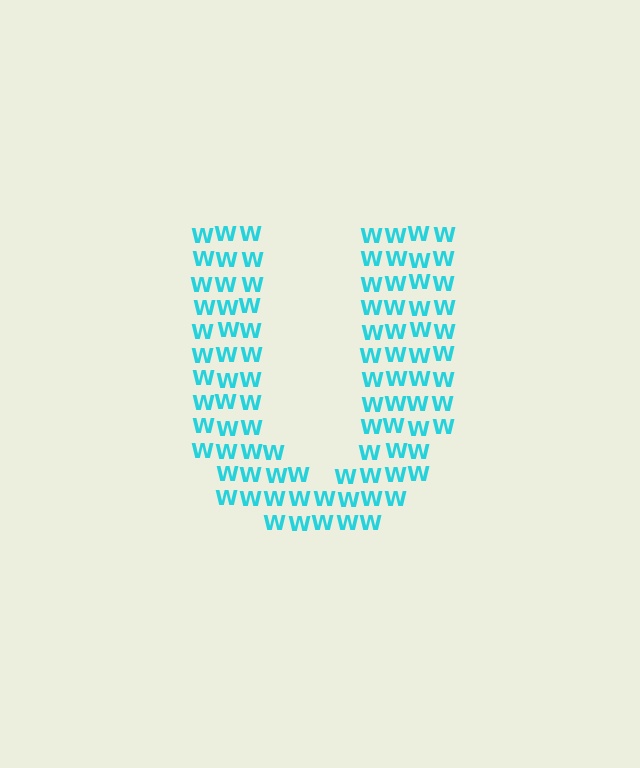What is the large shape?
The large shape is the letter U.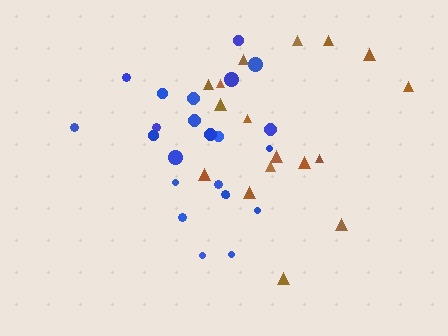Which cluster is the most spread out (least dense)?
Brown.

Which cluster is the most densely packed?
Blue.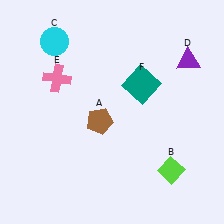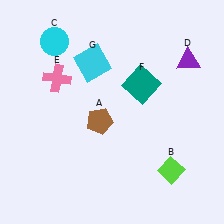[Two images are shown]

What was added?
A cyan square (G) was added in Image 2.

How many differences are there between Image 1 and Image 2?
There is 1 difference between the two images.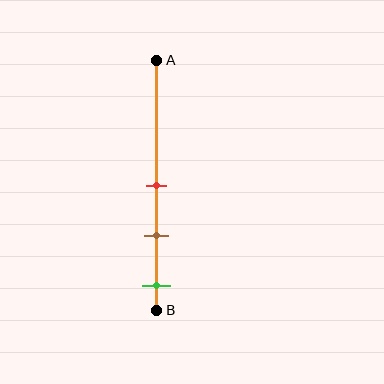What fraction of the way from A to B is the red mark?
The red mark is approximately 50% (0.5) of the way from A to B.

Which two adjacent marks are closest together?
The red and brown marks are the closest adjacent pair.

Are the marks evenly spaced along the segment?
Yes, the marks are approximately evenly spaced.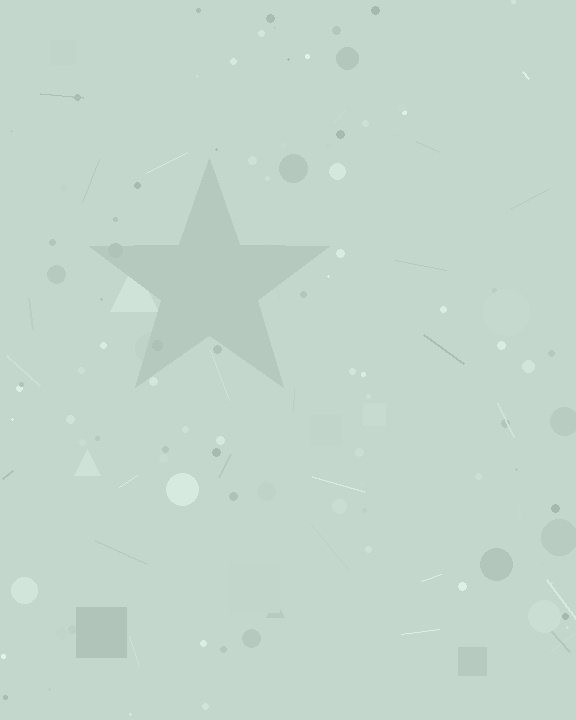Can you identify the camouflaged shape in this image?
The camouflaged shape is a star.